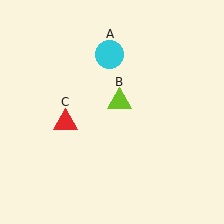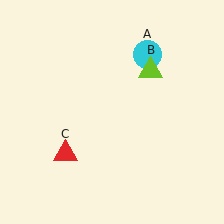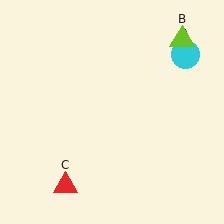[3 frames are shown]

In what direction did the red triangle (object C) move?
The red triangle (object C) moved down.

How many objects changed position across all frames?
3 objects changed position: cyan circle (object A), lime triangle (object B), red triangle (object C).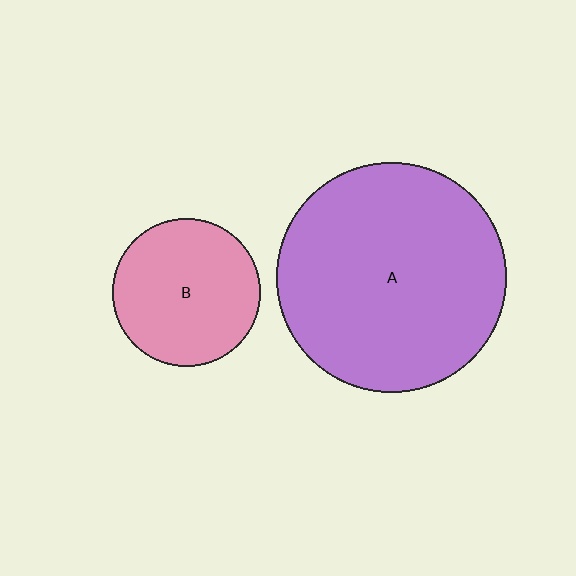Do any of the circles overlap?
No, none of the circles overlap.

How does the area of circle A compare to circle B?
Approximately 2.4 times.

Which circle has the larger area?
Circle A (purple).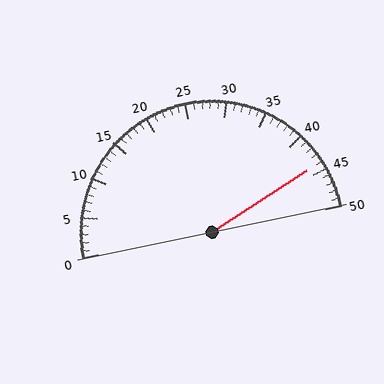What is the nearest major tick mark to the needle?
The nearest major tick mark is 45.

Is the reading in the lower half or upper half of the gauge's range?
The reading is in the upper half of the range (0 to 50).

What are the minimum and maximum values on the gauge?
The gauge ranges from 0 to 50.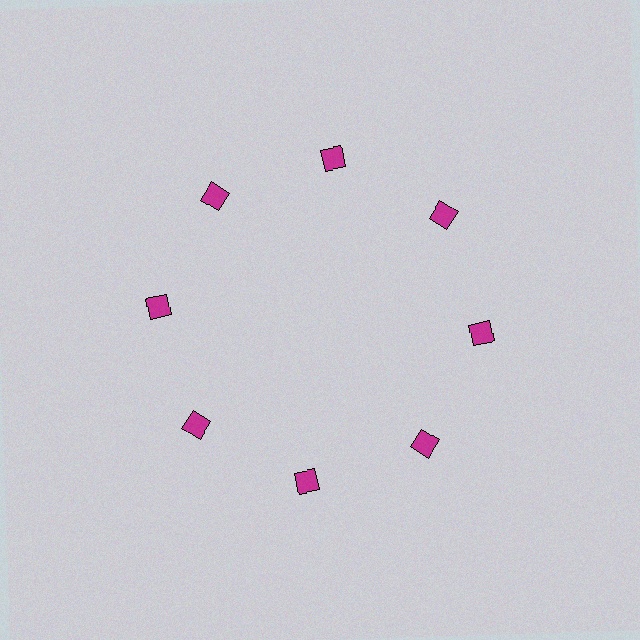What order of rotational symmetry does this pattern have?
This pattern has 8-fold rotational symmetry.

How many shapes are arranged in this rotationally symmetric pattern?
There are 8 shapes, arranged in 8 groups of 1.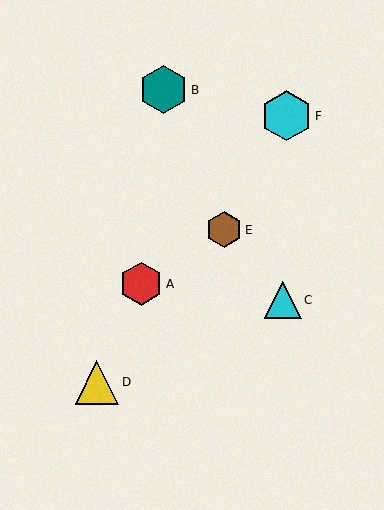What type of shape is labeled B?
Shape B is a teal hexagon.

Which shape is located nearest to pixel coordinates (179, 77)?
The teal hexagon (labeled B) at (164, 90) is nearest to that location.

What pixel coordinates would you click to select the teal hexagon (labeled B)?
Click at (164, 90) to select the teal hexagon B.